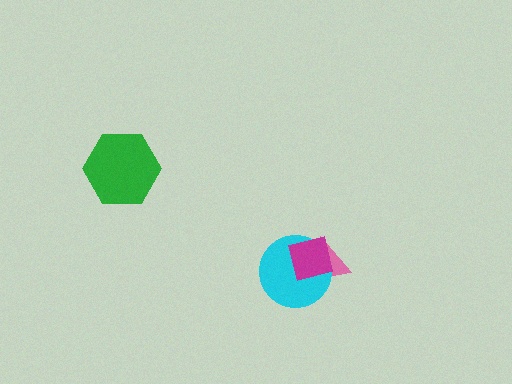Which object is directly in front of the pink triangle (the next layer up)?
The cyan circle is directly in front of the pink triangle.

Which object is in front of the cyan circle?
The magenta square is in front of the cyan circle.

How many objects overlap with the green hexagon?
0 objects overlap with the green hexagon.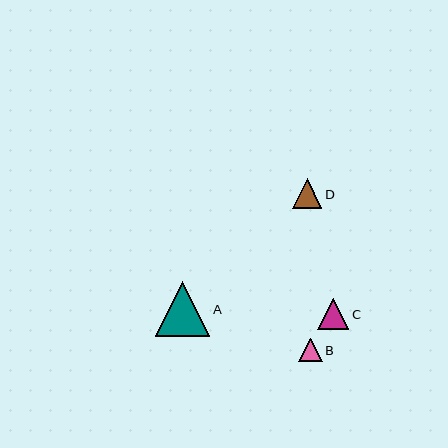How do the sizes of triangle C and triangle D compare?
Triangle C and triangle D are approximately the same size.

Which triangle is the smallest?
Triangle B is the smallest with a size of approximately 23 pixels.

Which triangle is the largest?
Triangle A is the largest with a size of approximately 55 pixels.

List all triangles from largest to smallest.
From largest to smallest: A, C, D, B.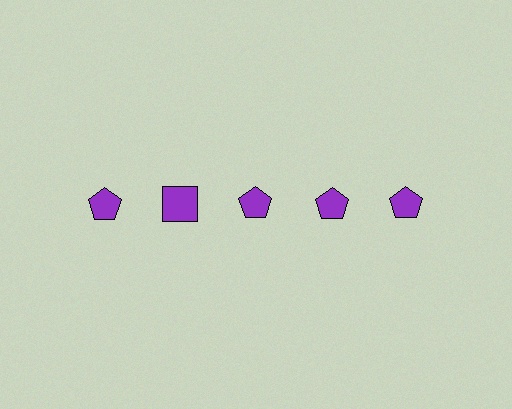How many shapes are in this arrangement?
There are 5 shapes arranged in a grid pattern.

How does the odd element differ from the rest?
It has a different shape: square instead of pentagon.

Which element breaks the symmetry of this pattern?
The purple square in the top row, second from left column breaks the symmetry. All other shapes are purple pentagons.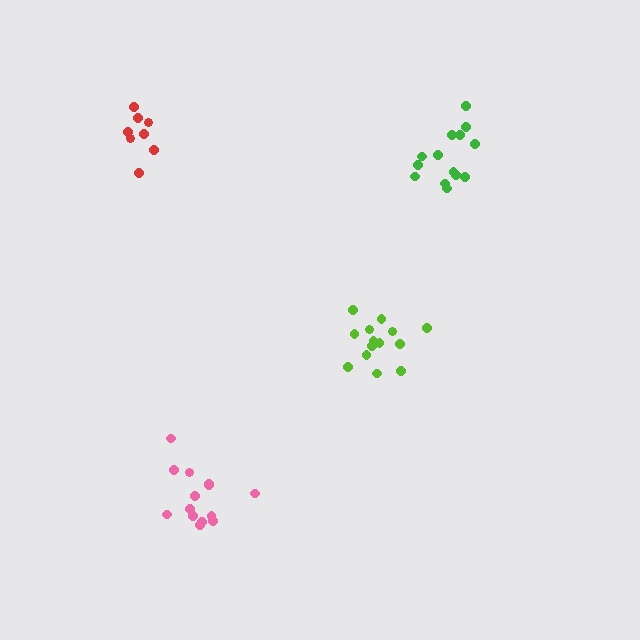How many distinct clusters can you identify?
There are 4 distinct clusters.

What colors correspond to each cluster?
The clusters are colored: lime, red, green, pink.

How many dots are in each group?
Group 1: 14 dots, Group 2: 8 dots, Group 3: 14 dots, Group 4: 14 dots (50 total).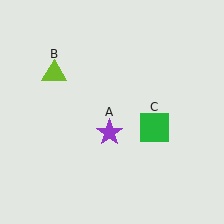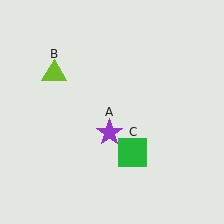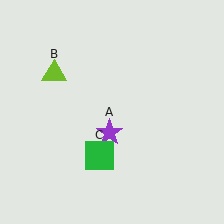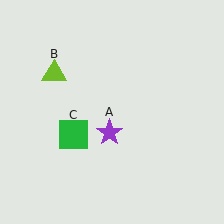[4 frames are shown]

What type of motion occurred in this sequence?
The green square (object C) rotated clockwise around the center of the scene.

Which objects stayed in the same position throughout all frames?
Purple star (object A) and lime triangle (object B) remained stationary.